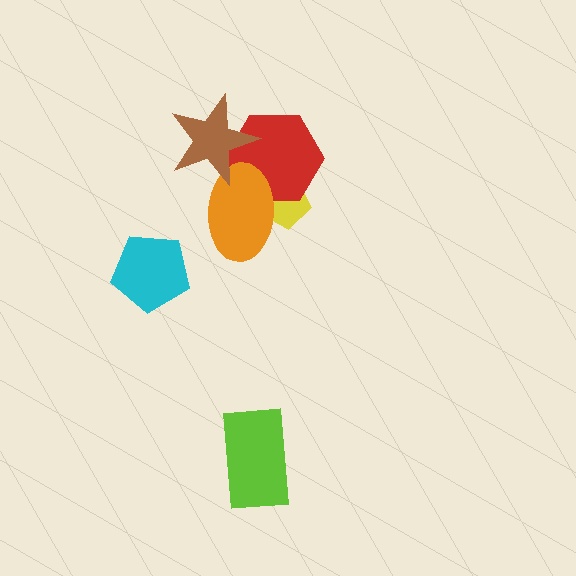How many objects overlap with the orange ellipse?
3 objects overlap with the orange ellipse.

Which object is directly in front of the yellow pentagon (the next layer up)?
The red hexagon is directly in front of the yellow pentagon.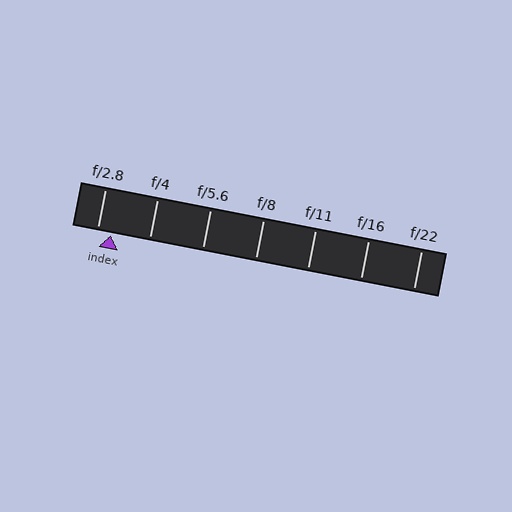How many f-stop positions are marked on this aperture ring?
There are 7 f-stop positions marked.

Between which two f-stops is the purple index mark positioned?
The index mark is between f/2.8 and f/4.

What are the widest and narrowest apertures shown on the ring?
The widest aperture shown is f/2.8 and the narrowest is f/22.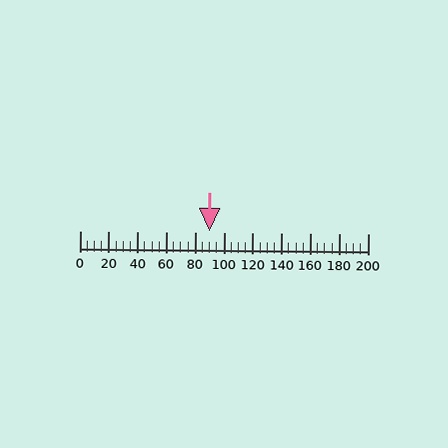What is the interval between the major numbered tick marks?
The major tick marks are spaced 20 units apart.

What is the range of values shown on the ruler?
The ruler shows values from 0 to 200.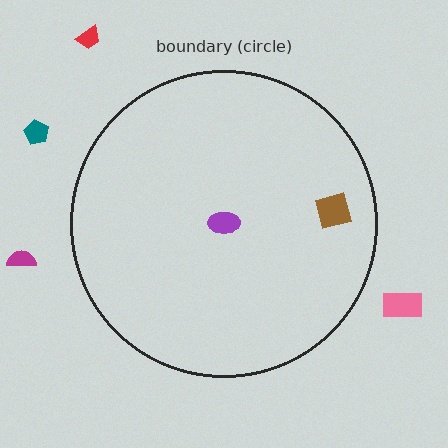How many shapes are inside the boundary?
2 inside, 4 outside.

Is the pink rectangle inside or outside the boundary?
Outside.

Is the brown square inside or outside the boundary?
Inside.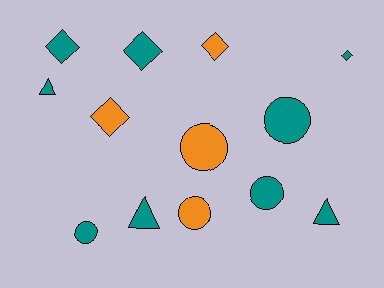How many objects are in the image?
There are 13 objects.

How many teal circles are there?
There are 3 teal circles.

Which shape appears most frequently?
Circle, with 5 objects.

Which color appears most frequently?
Teal, with 9 objects.